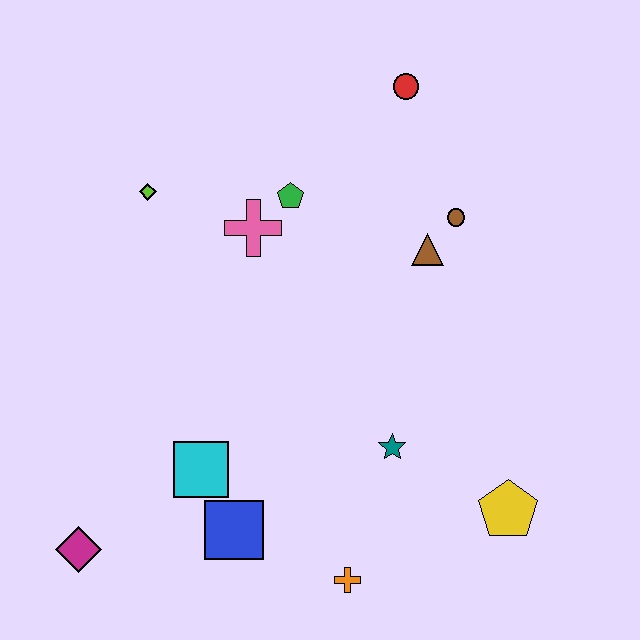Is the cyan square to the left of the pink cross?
Yes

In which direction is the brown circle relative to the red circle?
The brown circle is below the red circle.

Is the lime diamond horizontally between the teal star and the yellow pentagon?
No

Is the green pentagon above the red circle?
No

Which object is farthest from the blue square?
The red circle is farthest from the blue square.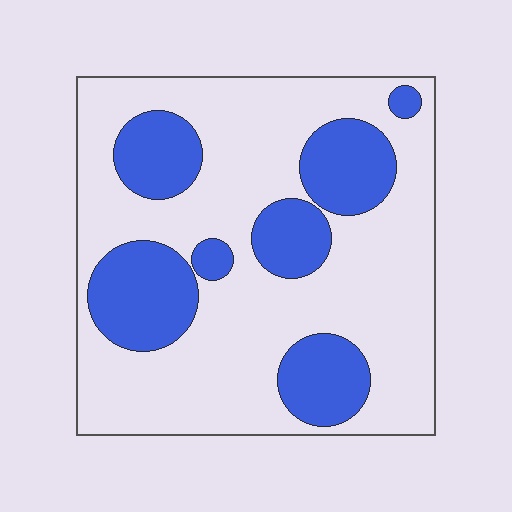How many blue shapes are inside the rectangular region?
7.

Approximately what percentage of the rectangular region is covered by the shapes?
Approximately 30%.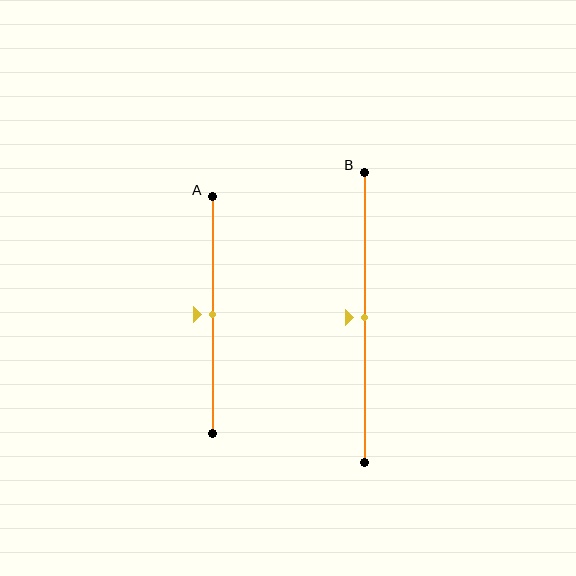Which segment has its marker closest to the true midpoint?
Segment A has its marker closest to the true midpoint.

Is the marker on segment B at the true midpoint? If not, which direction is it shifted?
Yes, the marker on segment B is at the true midpoint.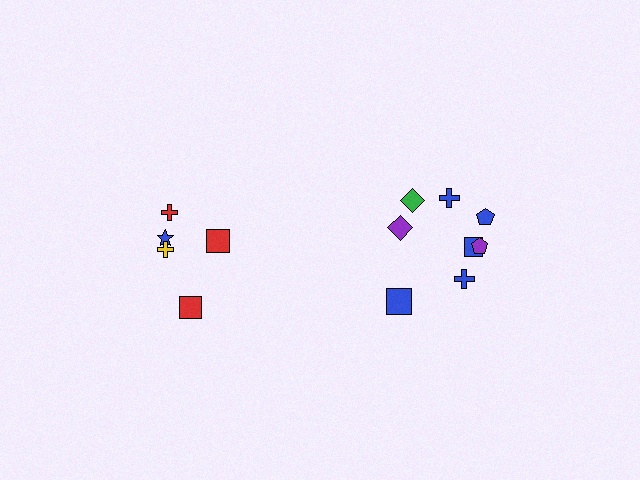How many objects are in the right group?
There are 8 objects.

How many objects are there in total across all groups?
There are 13 objects.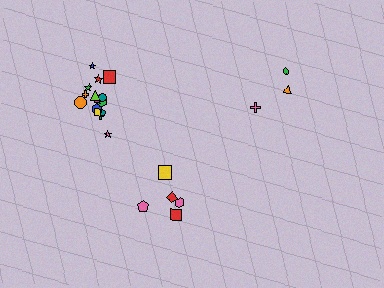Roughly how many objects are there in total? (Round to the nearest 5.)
Roughly 25 objects in total.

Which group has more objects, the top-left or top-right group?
The top-left group.